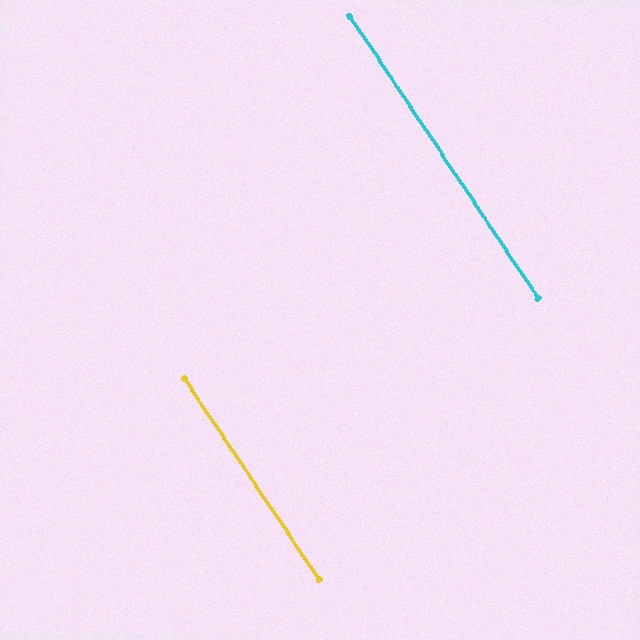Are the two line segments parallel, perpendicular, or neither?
Parallel — their directions differ by only 0.2°.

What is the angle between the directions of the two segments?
Approximately 0 degrees.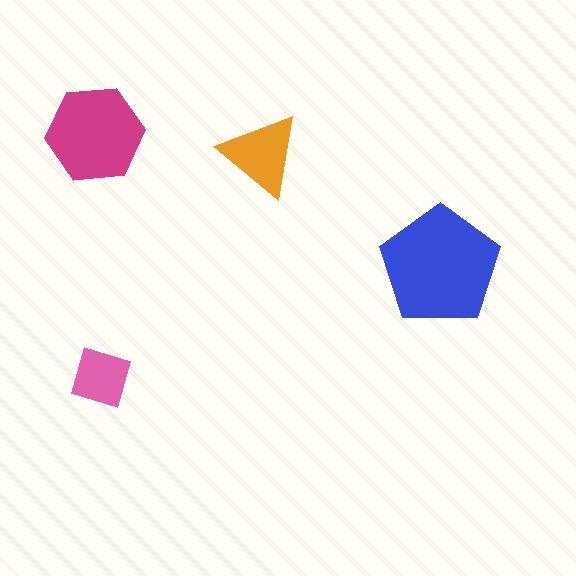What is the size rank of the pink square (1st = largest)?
4th.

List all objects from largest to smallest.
The blue pentagon, the magenta hexagon, the orange triangle, the pink square.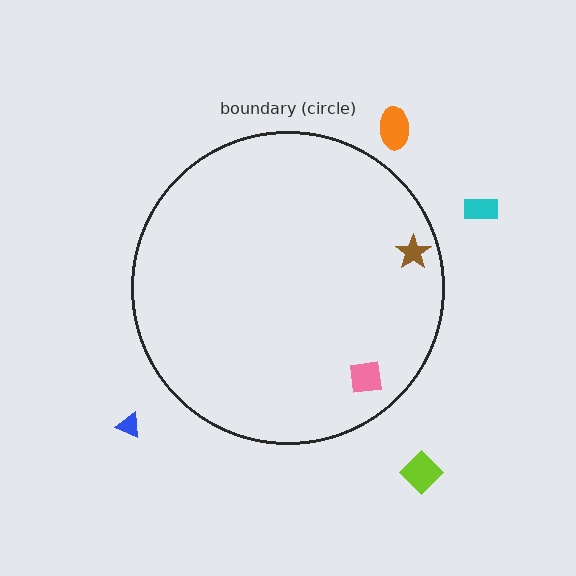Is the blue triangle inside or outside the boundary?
Outside.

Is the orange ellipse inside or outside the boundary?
Outside.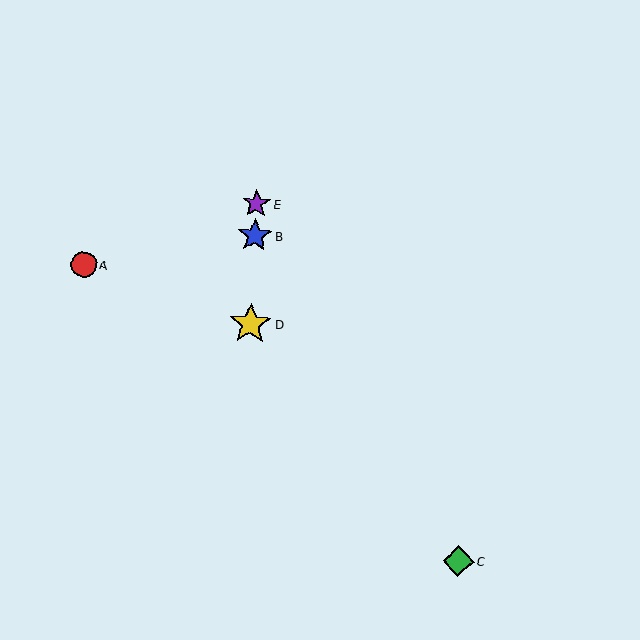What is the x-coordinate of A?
Object A is at x≈84.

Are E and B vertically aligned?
Yes, both are at x≈256.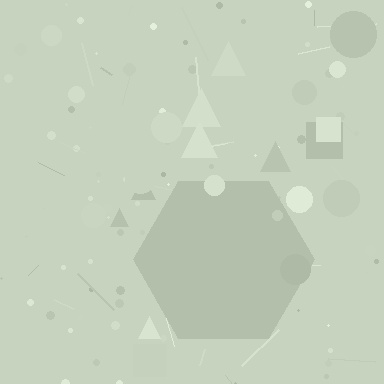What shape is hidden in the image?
A hexagon is hidden in the image.